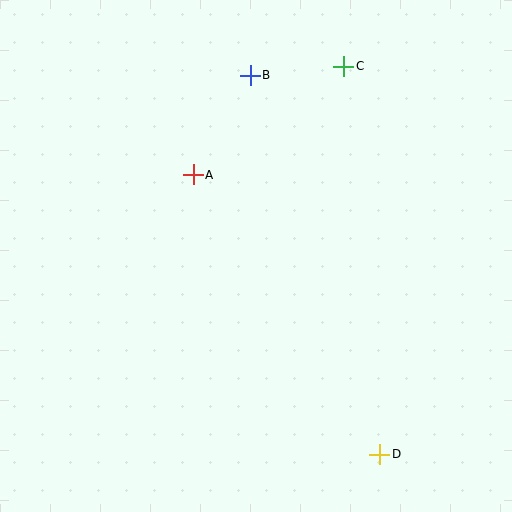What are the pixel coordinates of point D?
Point D is at (380, 454).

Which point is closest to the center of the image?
Point A at (193, 175) is closest to the center.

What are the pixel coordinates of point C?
Point C is at (344, 66).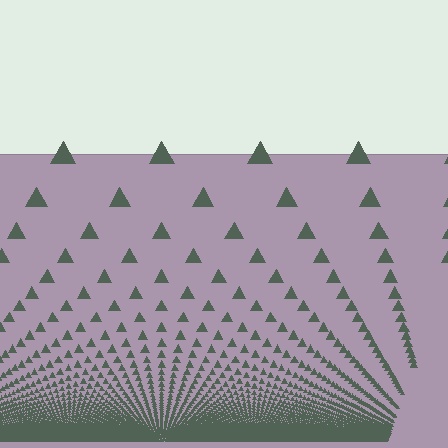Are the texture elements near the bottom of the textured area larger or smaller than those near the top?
Smaller. The gradient is inverted — elements near the bottom are smaller and denser.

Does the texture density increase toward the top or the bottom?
Density increases toward the bottom.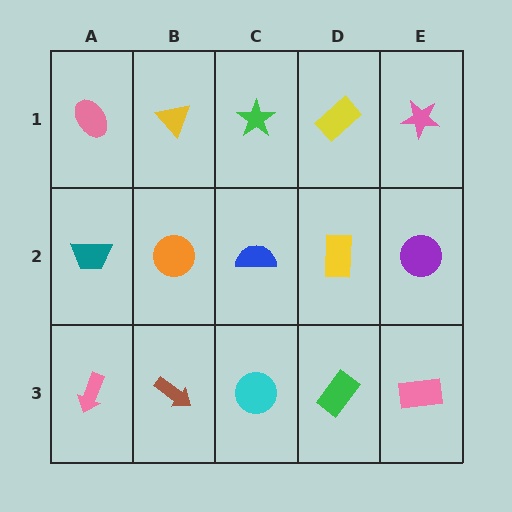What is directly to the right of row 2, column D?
A purple circle.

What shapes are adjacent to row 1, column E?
A purple circle (row 2, column E), a yellow rectangle (row 1, column D).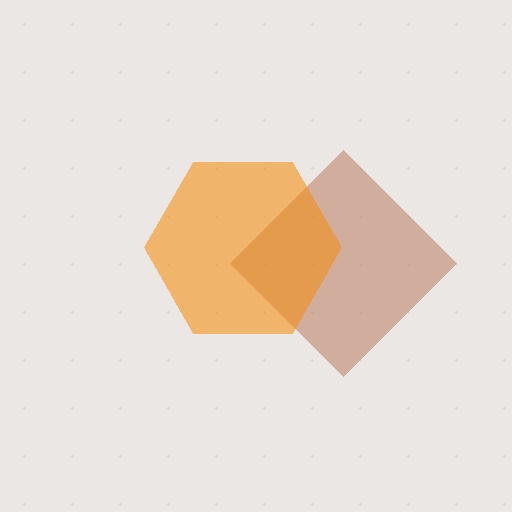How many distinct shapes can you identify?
There are 2 distinct shapes: a brown diamond, an orange hexagon.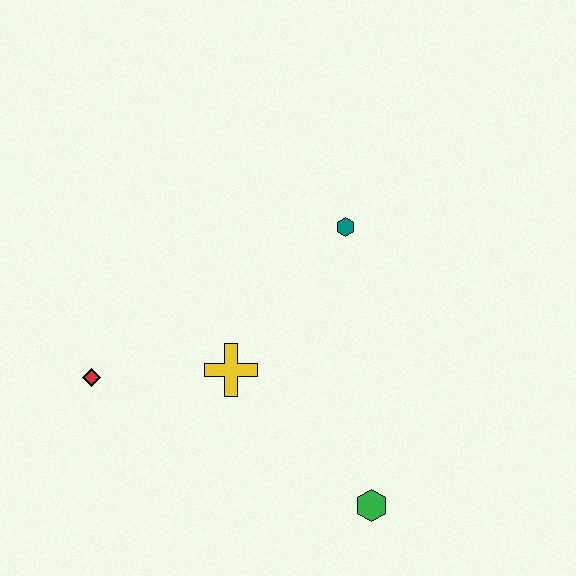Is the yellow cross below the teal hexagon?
Yes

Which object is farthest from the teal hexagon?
The red diamond is farthest from the teal hexagon.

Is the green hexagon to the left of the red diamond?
No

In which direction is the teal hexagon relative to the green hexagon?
The teal hexagon is above the green hexagon.